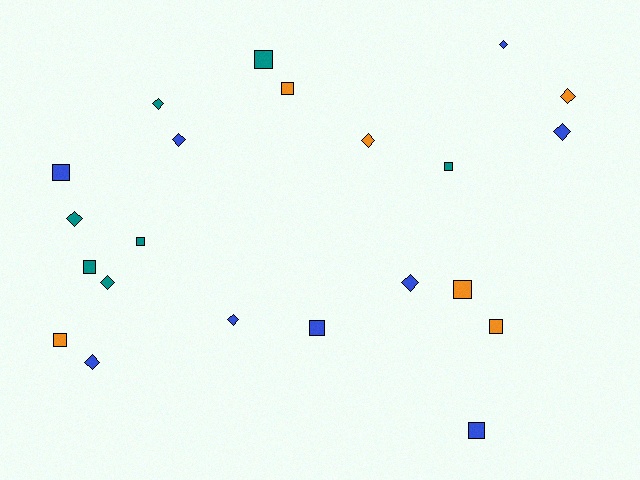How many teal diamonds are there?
There are 3 teal diamonds.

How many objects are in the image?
There are 22 objects.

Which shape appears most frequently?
Diamond, with 11 objects.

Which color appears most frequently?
Blue, with 9 objects.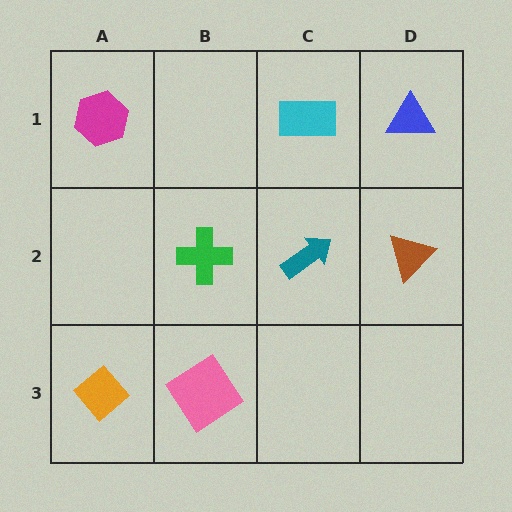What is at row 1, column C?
A cyan rectangle.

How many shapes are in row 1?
3 shapes.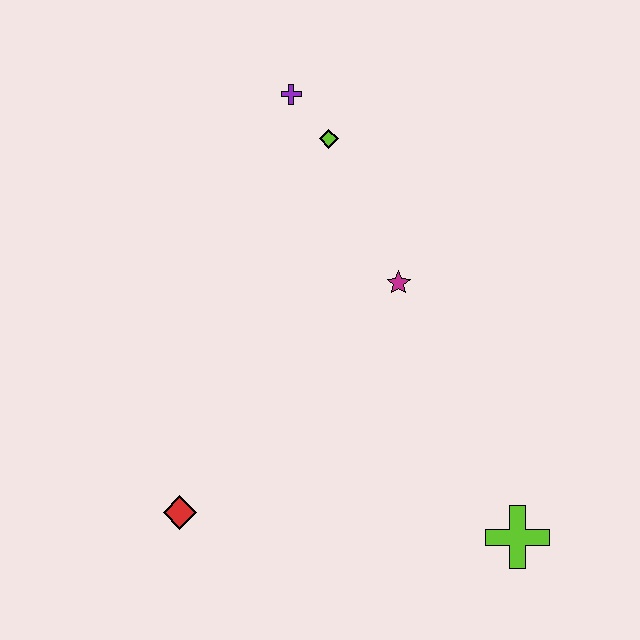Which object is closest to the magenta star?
The lime diamond is closest to the magenta star.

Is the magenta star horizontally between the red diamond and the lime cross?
Yes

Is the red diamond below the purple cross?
Yes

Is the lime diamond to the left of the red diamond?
No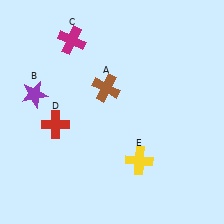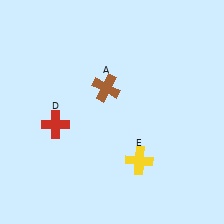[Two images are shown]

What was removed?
The purple star (B), the magenta cross (C) were removed in Image 2.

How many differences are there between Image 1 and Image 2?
There are 2 differences between the two images.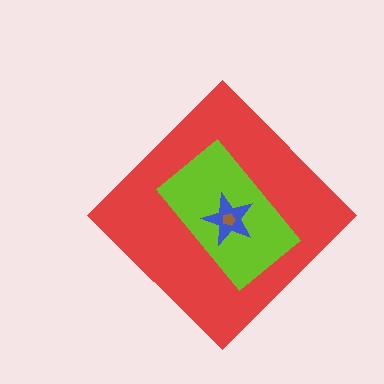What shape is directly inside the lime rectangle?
The blue star.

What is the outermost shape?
The red diamond.